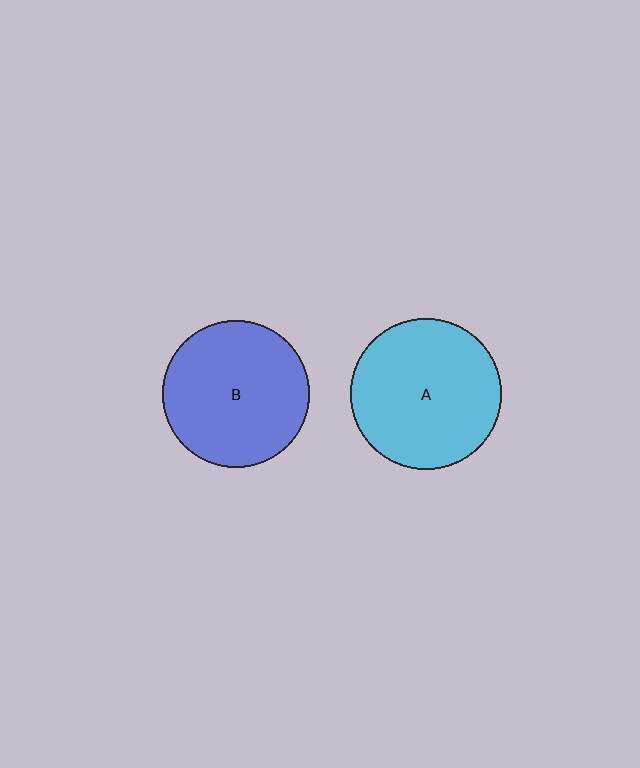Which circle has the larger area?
Circle A (cyan).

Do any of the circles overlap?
No, none of the circles overlap.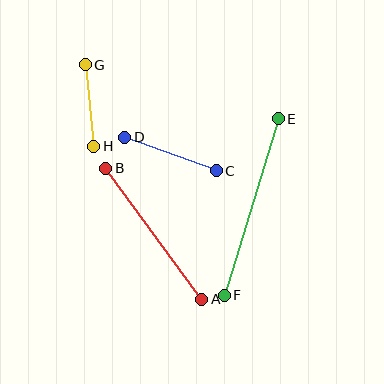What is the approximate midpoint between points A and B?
The midpoint is at approximately (154, 234) pixels.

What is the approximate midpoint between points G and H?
The midpoint is at approximately (89, 106) pixels.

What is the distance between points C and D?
The distance is approximately 98 pixels.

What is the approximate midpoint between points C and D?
The midpoint is at approximately (170, 154) pixels.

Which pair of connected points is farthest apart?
Points E and F are farthest apart.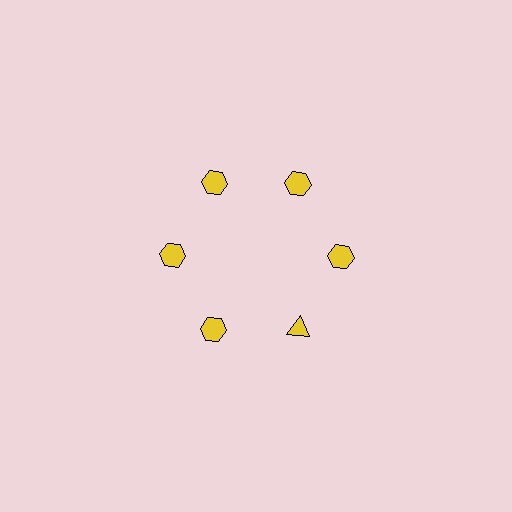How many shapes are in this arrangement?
There are 6 shapes arranged in a ring pattern.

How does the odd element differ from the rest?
It has a different shape: triangle instead of hexagon.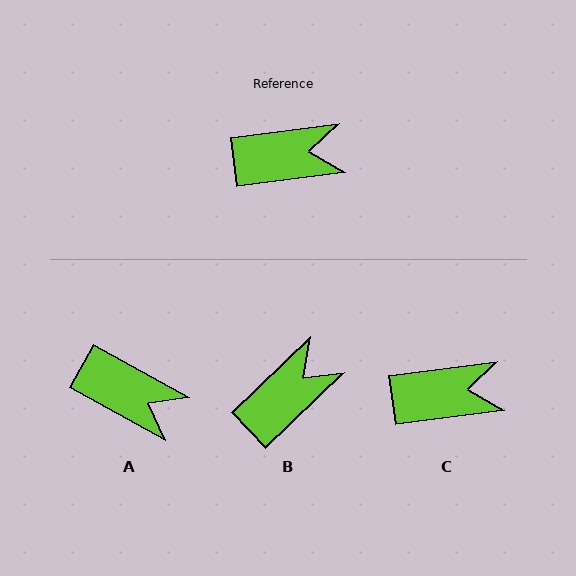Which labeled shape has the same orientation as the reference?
C.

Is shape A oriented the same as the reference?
No, it is off by about 36 degrees.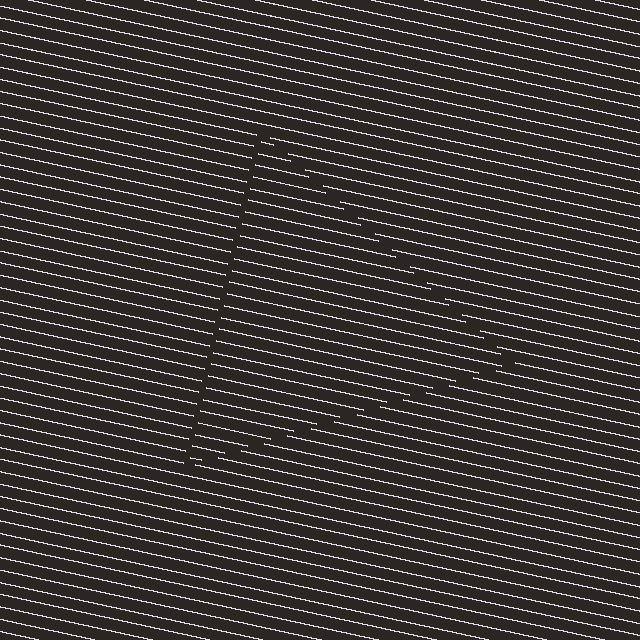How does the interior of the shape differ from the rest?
The interior of the shape contains the same grating, shifted by half a period — the contour is defined by the phase discontinuity where line-ends from the inner and outer gratings abut.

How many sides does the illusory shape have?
3 sides — the line-ends trace a triangle.